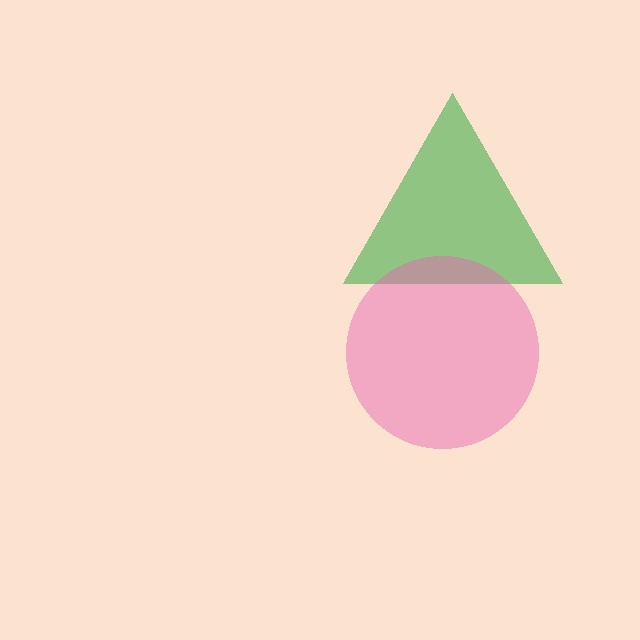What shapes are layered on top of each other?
The layered shapes are: a green triangle, a pink circle.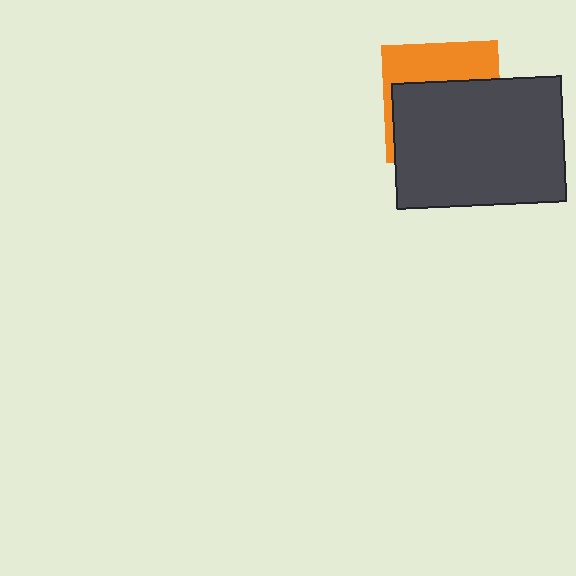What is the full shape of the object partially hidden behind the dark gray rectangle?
The partially hidden object is an orange square.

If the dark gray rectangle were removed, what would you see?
You would see the complete orange square.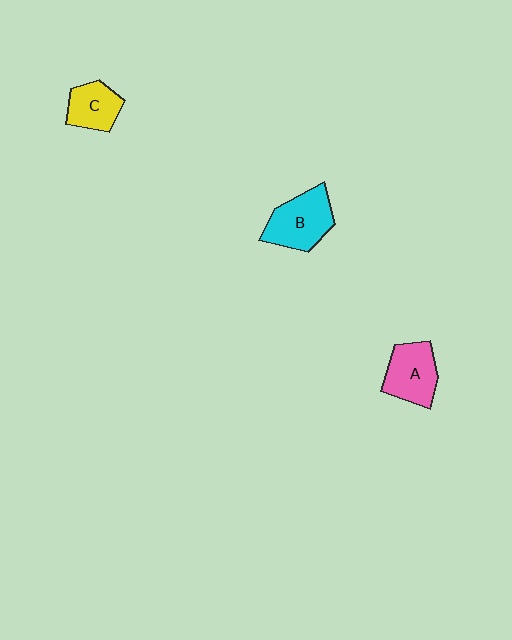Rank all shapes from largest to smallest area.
From largest to smallest: B (cyan), A (pink), C (yellow).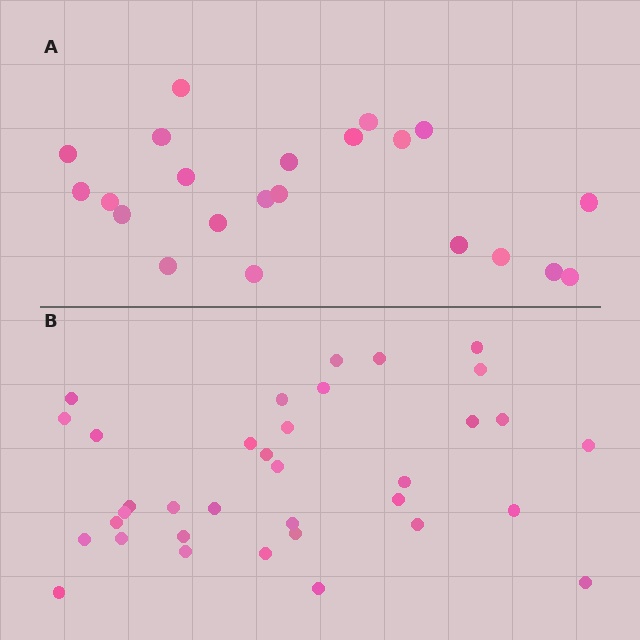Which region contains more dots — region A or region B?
Region B (the bottom region) has more dots.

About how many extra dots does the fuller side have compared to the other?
Region B has approximately 15 more dots than region A.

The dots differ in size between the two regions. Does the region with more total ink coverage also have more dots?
No. Region A has more total ink coverage because its dots are larger, but region B actually contains more individual dots. Total area can be misleading — the number of items is what matters here.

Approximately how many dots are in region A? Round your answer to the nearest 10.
About 20 dots. (The exact count is 22, which rounds to 20.)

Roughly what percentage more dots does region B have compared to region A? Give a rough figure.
About 60% more.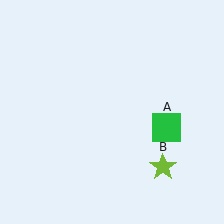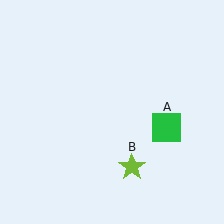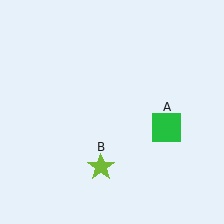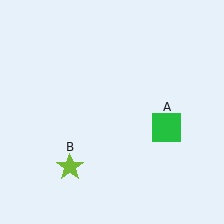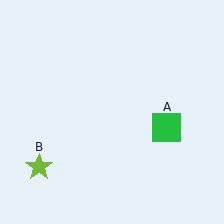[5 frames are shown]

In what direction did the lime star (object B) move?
The lime star (object B) moved left.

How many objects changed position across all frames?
1 object changed position: lime star (object B).